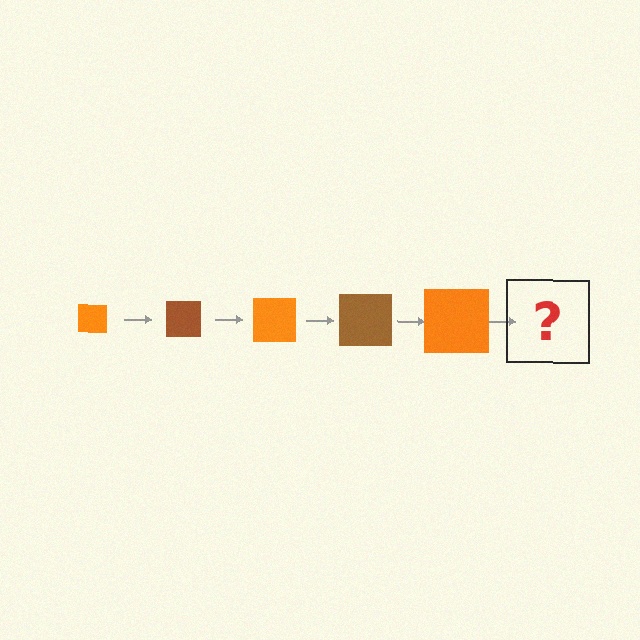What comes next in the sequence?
The next element should be a brown square, larger than the previous one.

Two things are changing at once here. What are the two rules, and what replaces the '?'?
The two rules are that the square grows larger each step and the color cycles through orange and brown. The '?' should be a brown square, larger than the previous one.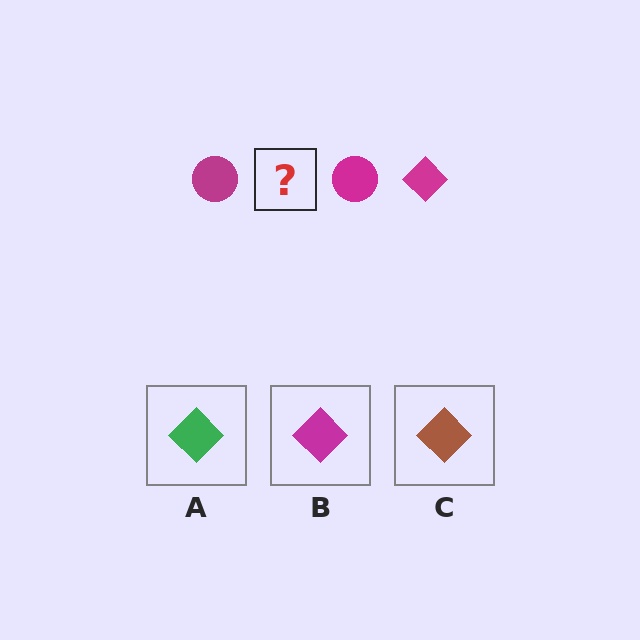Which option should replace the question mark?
Option B.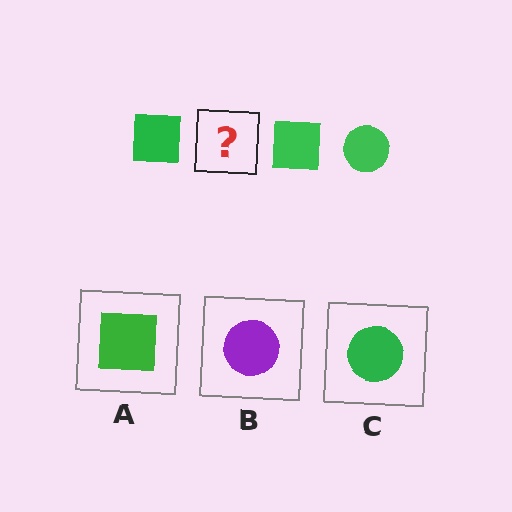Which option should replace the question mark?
Option C.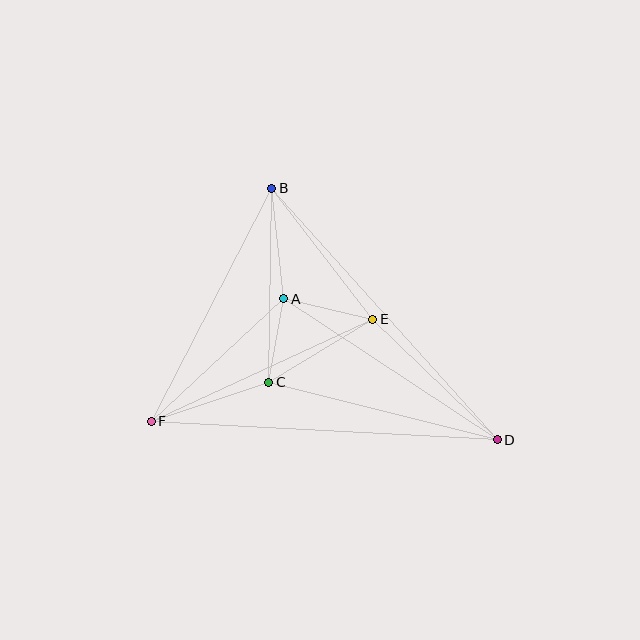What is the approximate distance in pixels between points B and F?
The distance between B and F is approximately 263 pixels.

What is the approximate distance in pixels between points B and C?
The distance between B and C is approximately 194 pixels.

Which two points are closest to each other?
Points A and C are closest to each other.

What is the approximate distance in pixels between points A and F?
The distance between A and F is approximately 181 pixels.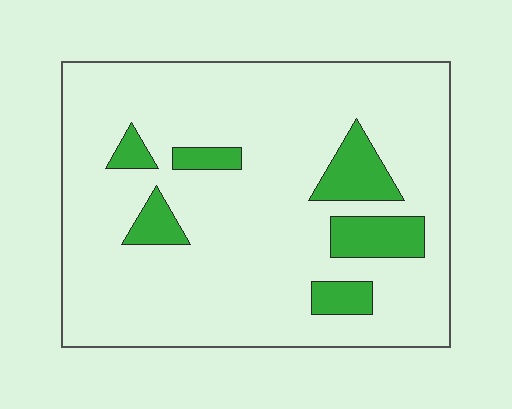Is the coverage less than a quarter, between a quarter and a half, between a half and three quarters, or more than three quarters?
Less than a quarter.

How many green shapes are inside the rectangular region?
6.